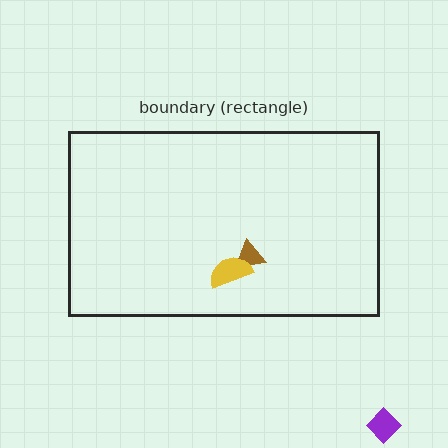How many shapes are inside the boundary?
2 inside, 1 outside.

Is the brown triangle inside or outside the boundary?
Inside.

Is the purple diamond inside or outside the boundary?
Outside.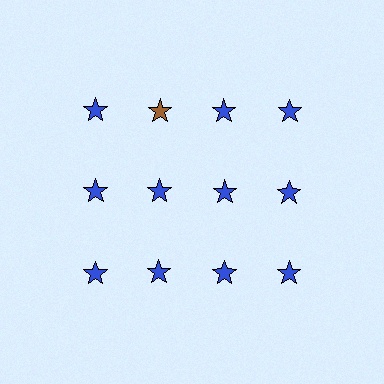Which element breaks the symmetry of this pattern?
The brown star in the top row, second from left column breaks the symmetry. All other shapes are blue stars.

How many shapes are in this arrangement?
There are 12 shapes arranged in a grid pattern.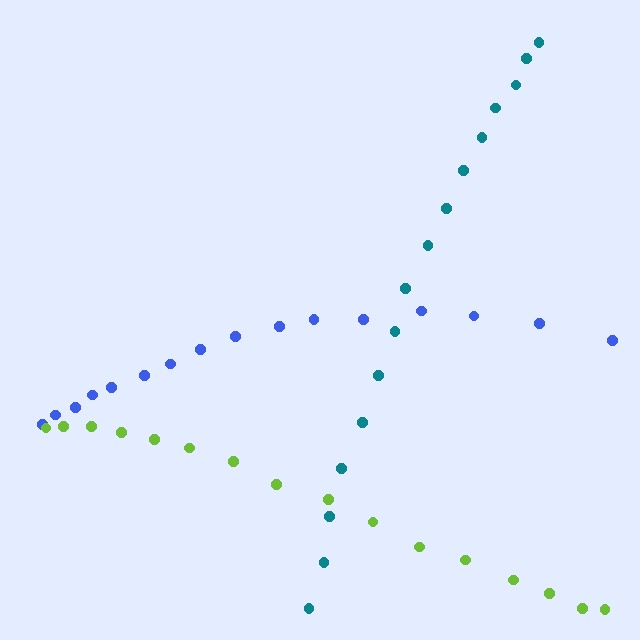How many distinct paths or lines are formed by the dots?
There are 3 distinct paths.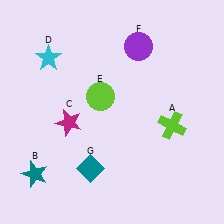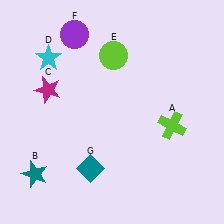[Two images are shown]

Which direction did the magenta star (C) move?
The magenta star (C) moved up.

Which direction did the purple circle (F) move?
The purple circle (F) moved left.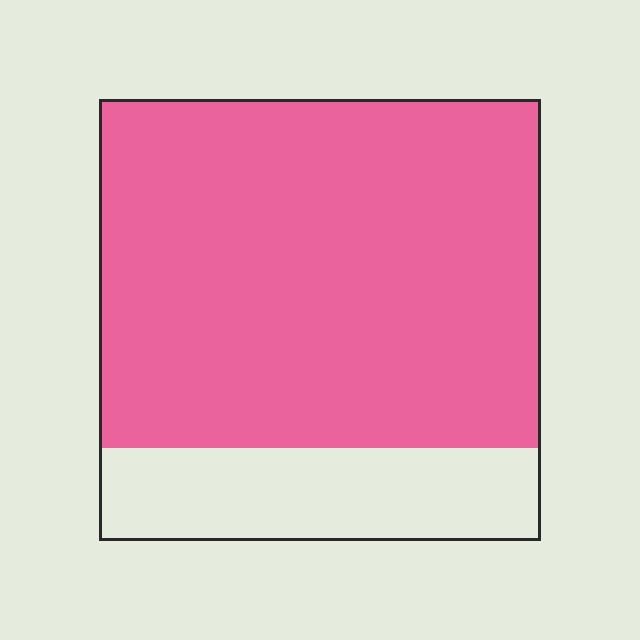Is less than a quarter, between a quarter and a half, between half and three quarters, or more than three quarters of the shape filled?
More than three quarters.